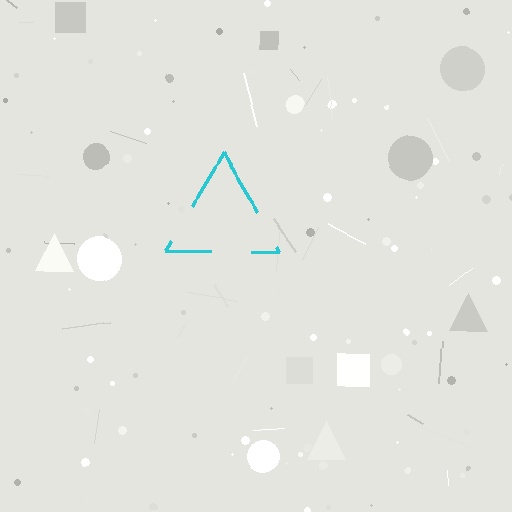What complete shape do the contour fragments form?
The contour fragments form a triangle.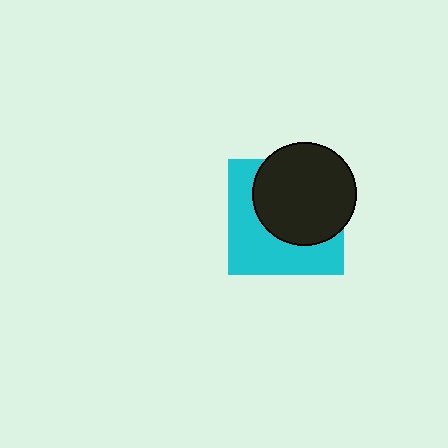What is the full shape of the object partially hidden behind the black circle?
The partially hidden object is a cyan square.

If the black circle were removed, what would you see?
You would see the complete cyan square.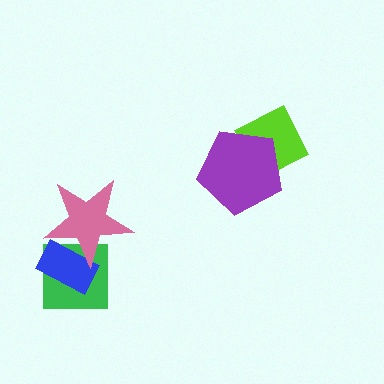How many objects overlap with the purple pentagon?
1 object overlaps with the purple pentagon.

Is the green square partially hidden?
Yes, it is partially covered by another shape.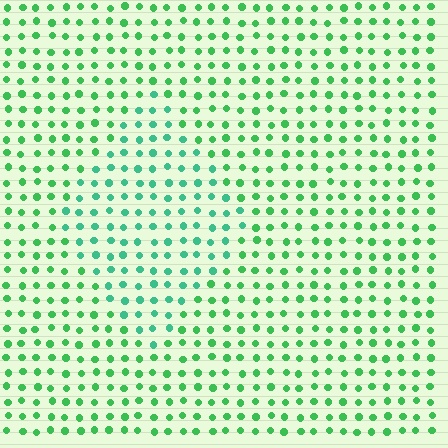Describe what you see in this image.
The image is filled with small green elements in a uniform arrangement. A diamond-shaped region is visible where the elements are tinted to a slightly different hue, forming a subtle color boundary.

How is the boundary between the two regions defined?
The boundary is defined purely by a slight shift in hue (about 26 degrees). Spacing, size, and orientation are identical on both sides.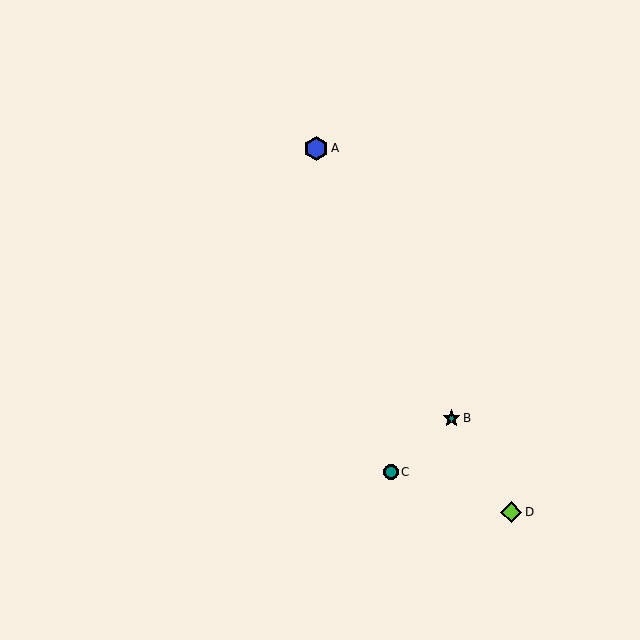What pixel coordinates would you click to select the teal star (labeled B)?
Click at (452, 418) to select the teal star B.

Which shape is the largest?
The blue hexagon (labeled A) is the largest.